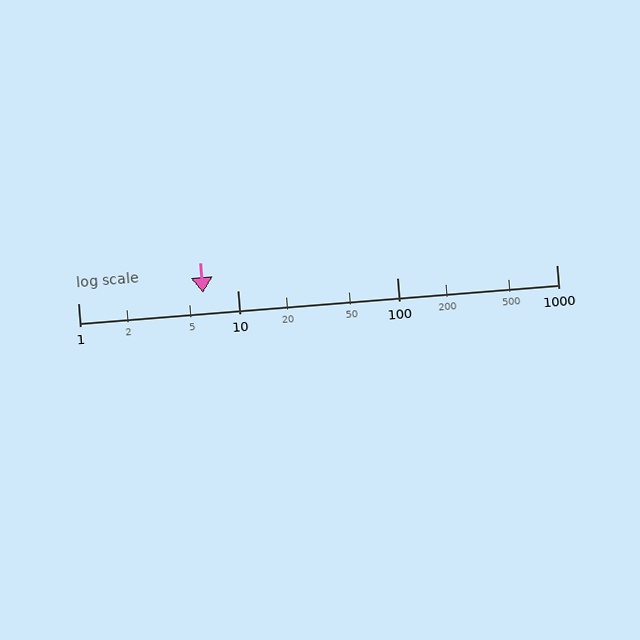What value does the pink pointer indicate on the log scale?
The pointer indicates approximately 6.1.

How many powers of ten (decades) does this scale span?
The scale spans 3 decades, from 1 to 1000.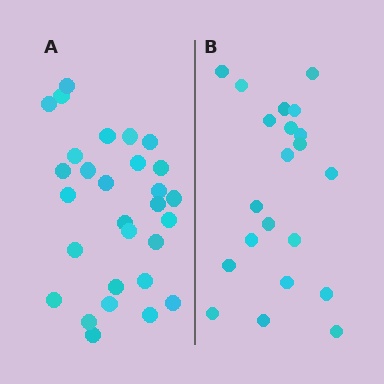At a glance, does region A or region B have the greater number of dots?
Region A (the left region) has more dots.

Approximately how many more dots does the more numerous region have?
Region A has roughly 8 or so more dots than region B.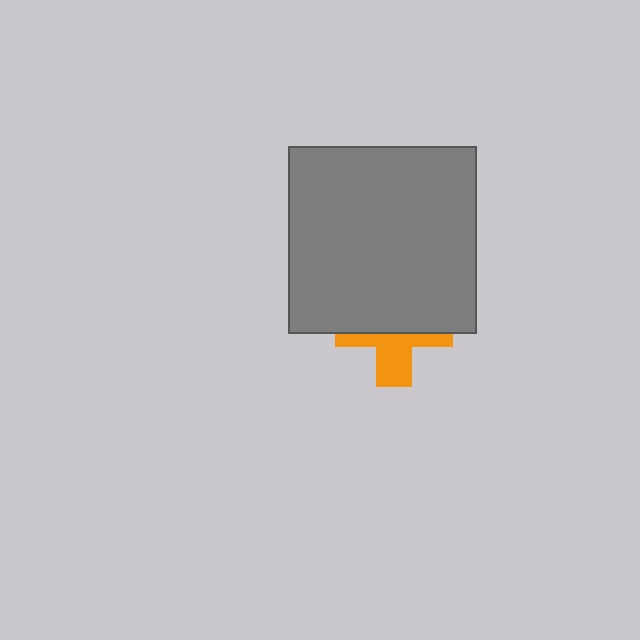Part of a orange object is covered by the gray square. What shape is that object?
It is a cross.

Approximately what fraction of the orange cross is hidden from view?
Roughly 57% of the orange cross is hidden behind the gray square.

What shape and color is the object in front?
The object in front is a gray square.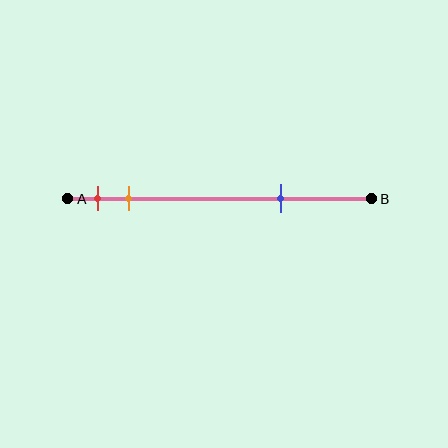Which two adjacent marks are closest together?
The red and orange marks are the closest adjacent pair.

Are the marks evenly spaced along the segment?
No, the marks are not evenly spaced.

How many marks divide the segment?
There are 3 marks dividing the segment.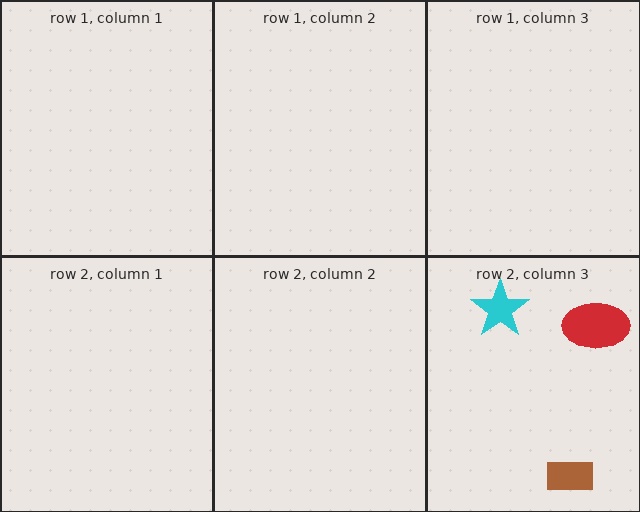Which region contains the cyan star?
The row 2, column 3 region.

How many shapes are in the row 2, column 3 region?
3.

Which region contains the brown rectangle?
The row 2, column 3 region.